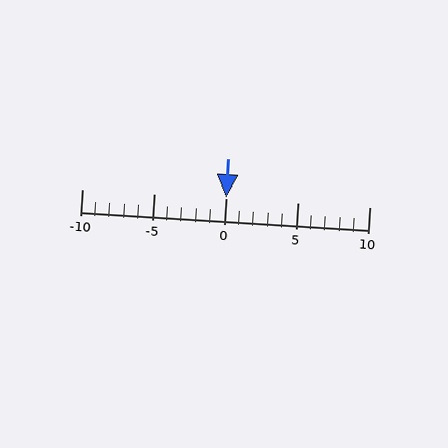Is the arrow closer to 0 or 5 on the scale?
The arrow is closer to 0.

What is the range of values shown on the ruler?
The ruler shows values from -10 to 10.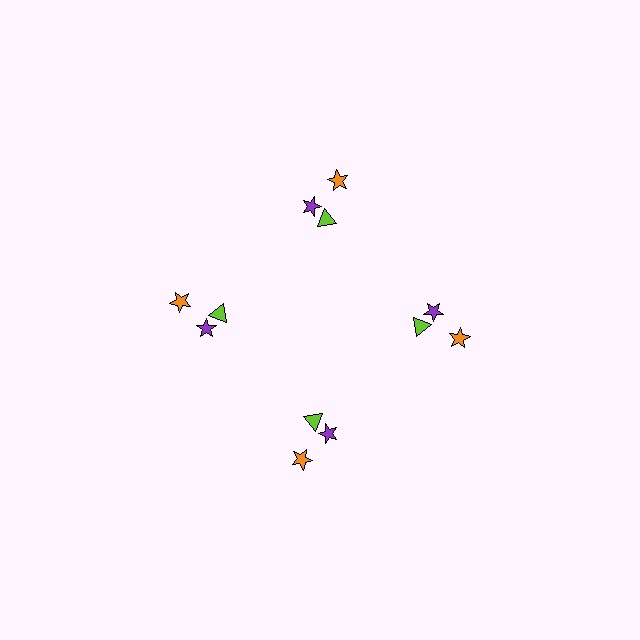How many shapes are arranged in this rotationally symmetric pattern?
There are 12 shapes, arranged in 4 groups of 3.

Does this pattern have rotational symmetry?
Yes, this pattern has 4-fold rotational symmetry. It looks the same after rotating 90 degrees around the center.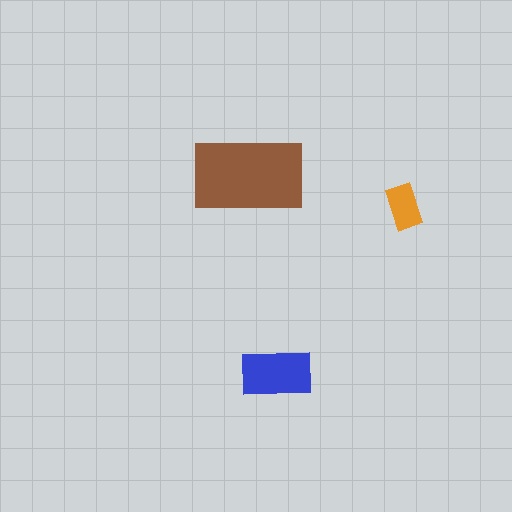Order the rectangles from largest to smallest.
the brown one, the blue one, the orange one.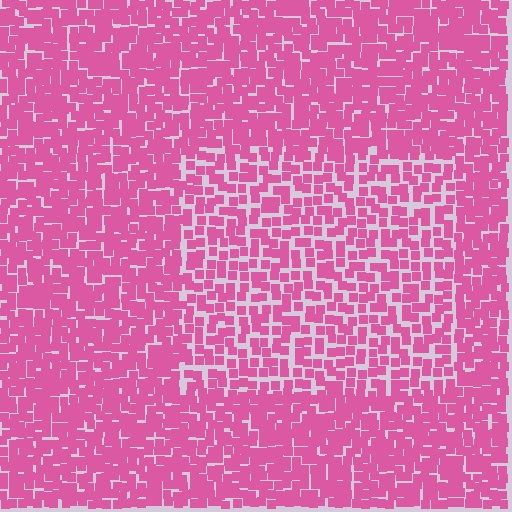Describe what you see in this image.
The image contains small pink elements arranged at two different densities. A rectangle-shaped region is visible where the elements are less densely packed than the surrounding area.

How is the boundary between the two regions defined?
The boundary is defined by a change in element density (approximately 1.6x ratio). All elements are the same color, size, and shape.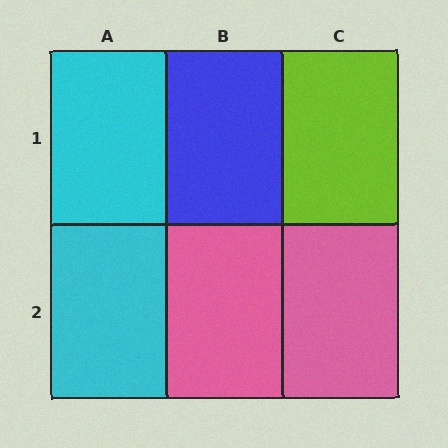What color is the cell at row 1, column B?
Blue.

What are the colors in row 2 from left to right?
Cyan, pink, pink.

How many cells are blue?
1 cell is blue.